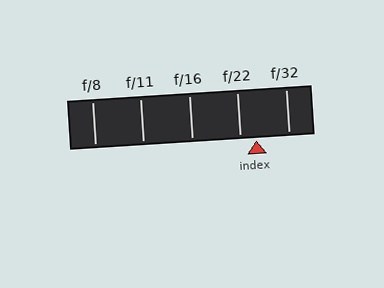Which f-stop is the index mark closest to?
The index mark is closest to f/22.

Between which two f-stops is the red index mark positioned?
The index mark is between f/22 and f/32.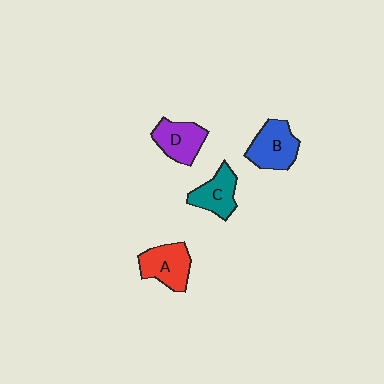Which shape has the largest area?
Shape B (blue).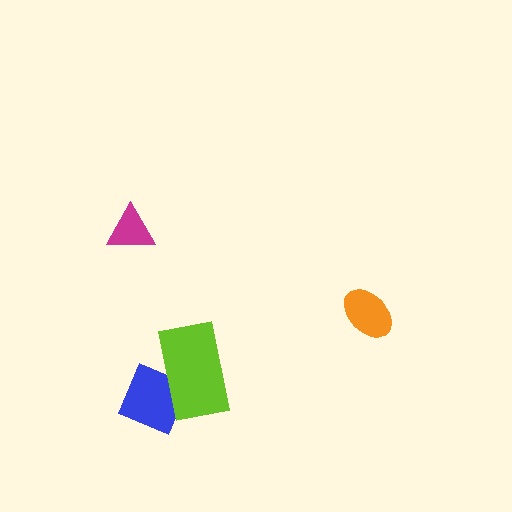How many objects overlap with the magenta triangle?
0 objects overlap with the magenta triangle.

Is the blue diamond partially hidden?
Yes, it is partially covered by another shape.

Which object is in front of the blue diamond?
The lime rectangle is in front of the blue diamond.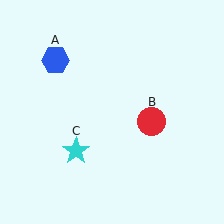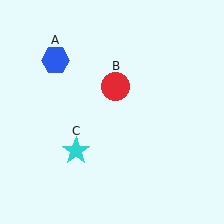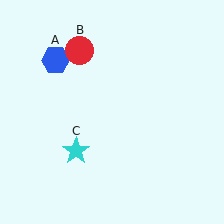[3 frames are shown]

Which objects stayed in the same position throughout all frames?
Blue hexagon (object A) and cyan star (object C) remained stationary.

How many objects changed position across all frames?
1 object changed position: red circle (object B).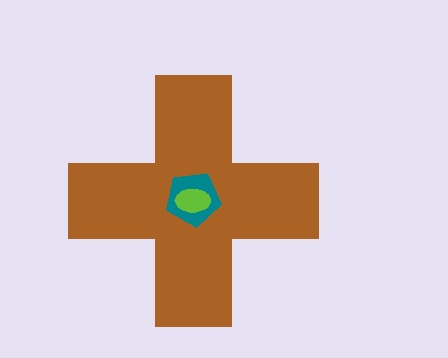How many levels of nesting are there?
3.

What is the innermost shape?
The lime ellipse.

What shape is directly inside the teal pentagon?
The lime ellipse.